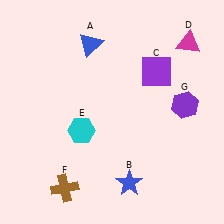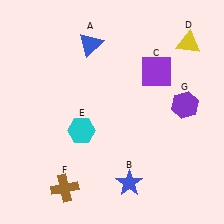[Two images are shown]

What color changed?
The triangle (D) changed from magenta in Image 1 to yellow in Image 2.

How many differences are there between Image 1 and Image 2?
There is 1 difference between the two images.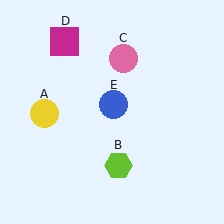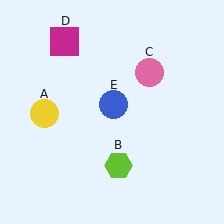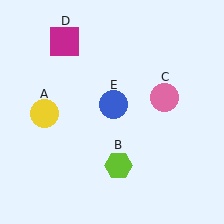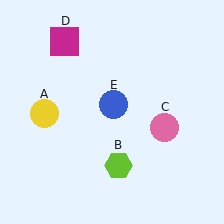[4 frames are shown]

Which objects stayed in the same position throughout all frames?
Yellow circle (object A) and lime hexagon (object B) and magenta square (object D) and blue circle (object E) remained stationary.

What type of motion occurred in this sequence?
The pink circle (object C) rotated clockwise around the center of the scene.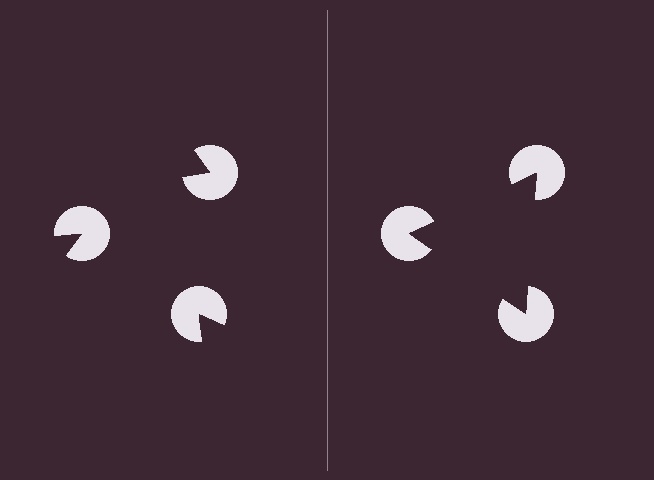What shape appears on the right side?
An illusory triangle.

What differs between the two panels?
The pac-man discs are positioned identically on both sides; only the wedge orientations differ. On the right they align to a triangle; on the left they are misaligned.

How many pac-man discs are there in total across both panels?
6 — 3 on each side.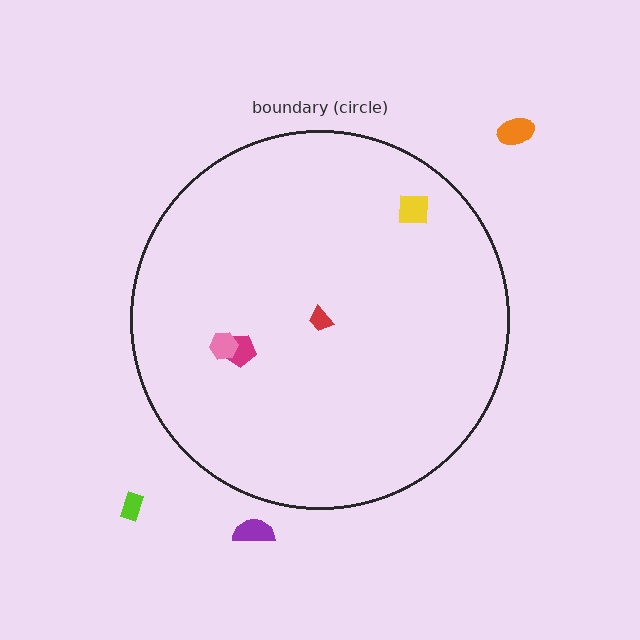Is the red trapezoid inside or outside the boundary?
Inside.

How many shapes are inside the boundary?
4 inside, 3 outside.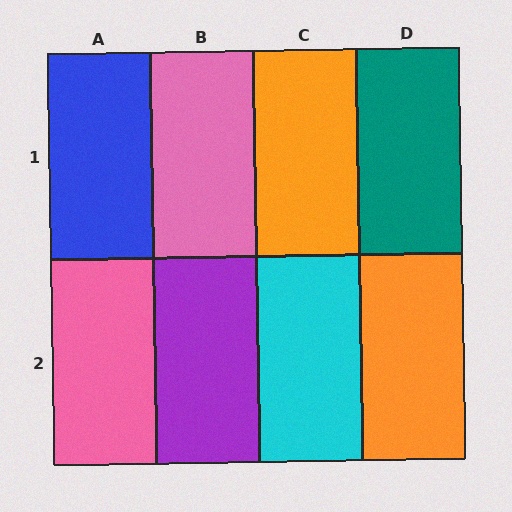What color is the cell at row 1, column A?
Blue.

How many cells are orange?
2 cells are orange.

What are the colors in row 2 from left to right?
Pink, purple, cyan, orange.